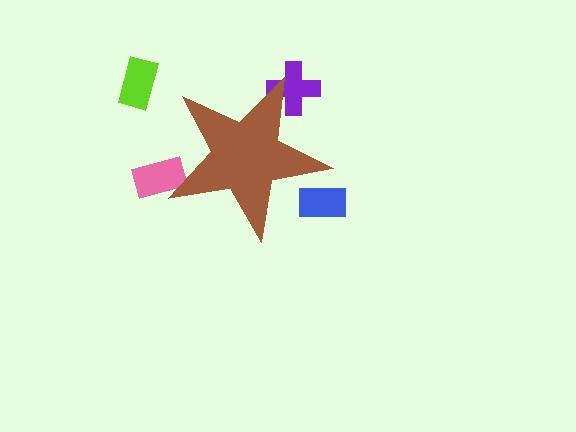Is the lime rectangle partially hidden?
No, the lime rectangle is fully visible.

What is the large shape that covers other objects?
A brown star.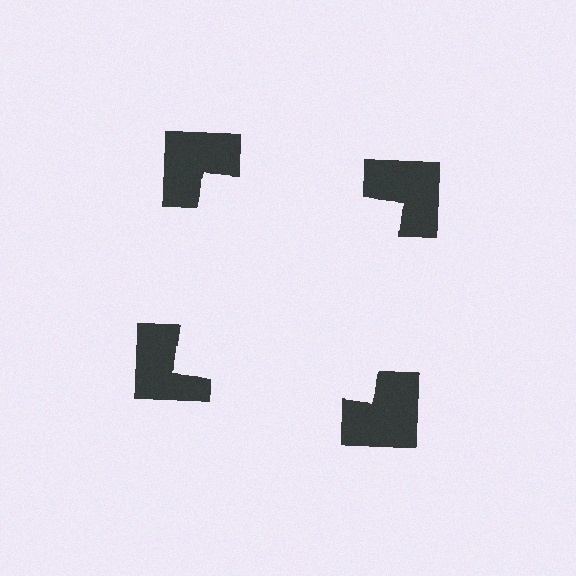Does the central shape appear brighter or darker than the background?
It typically appears slightly brighter than the background, even though no actual brightness change is drawn.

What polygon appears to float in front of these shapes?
An illusory square — its edges are inferred from the aligned wedge cuts in the notched squares, not physically drawn.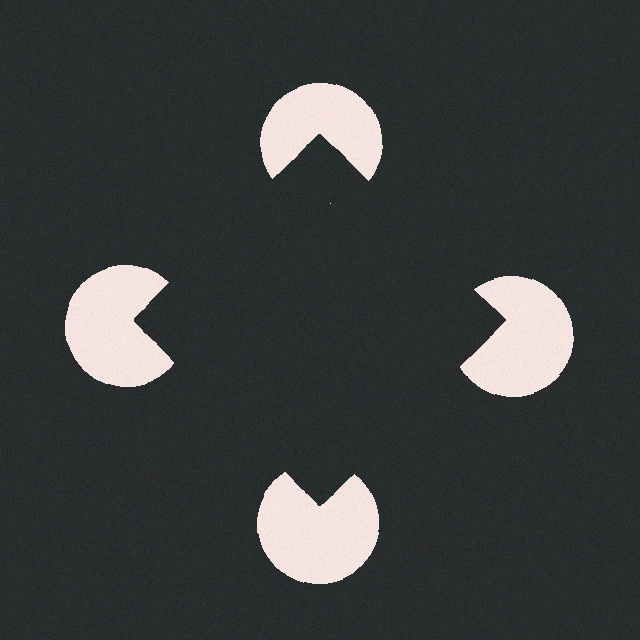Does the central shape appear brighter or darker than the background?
It typically appears slightly darker than the background, even though no actual brightness change is drawn.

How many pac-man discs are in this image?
There are 4 — one at each vertex of the illusory square.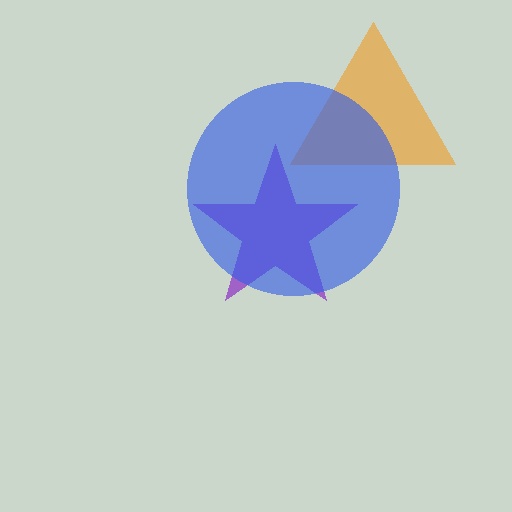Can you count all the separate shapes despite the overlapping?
Yes, there are 3 separate shapes.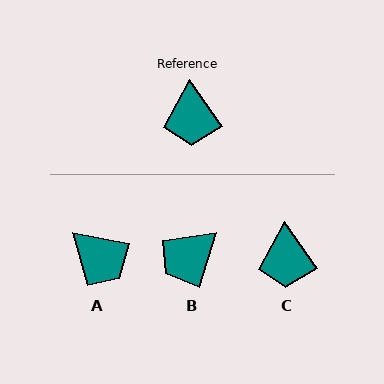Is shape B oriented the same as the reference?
No, it is off by about 53 degrees.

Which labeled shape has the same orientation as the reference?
C.